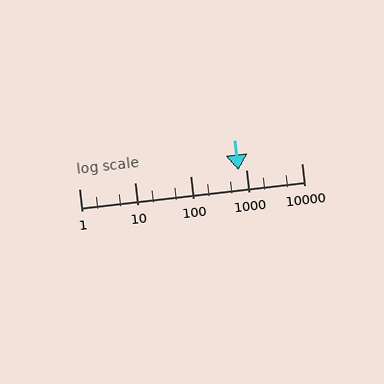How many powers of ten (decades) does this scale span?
The scale spans 4 decades, from 1 to 10000.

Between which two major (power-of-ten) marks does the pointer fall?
The pointer is between 100 and 1000.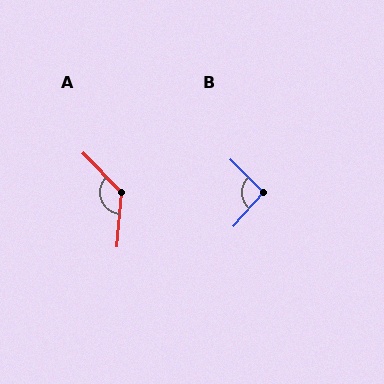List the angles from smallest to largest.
B (93°), A (131°).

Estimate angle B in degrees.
Approximately 93 degrees.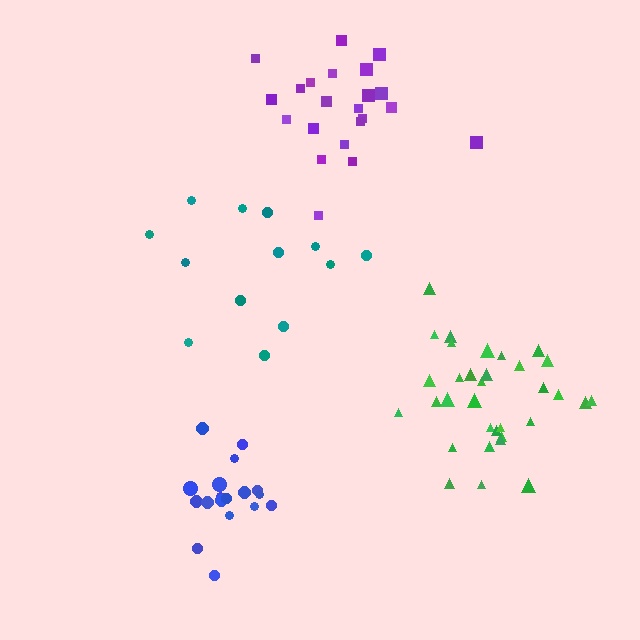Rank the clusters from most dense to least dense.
blue, purple, green, teal.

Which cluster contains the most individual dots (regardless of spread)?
Green (33).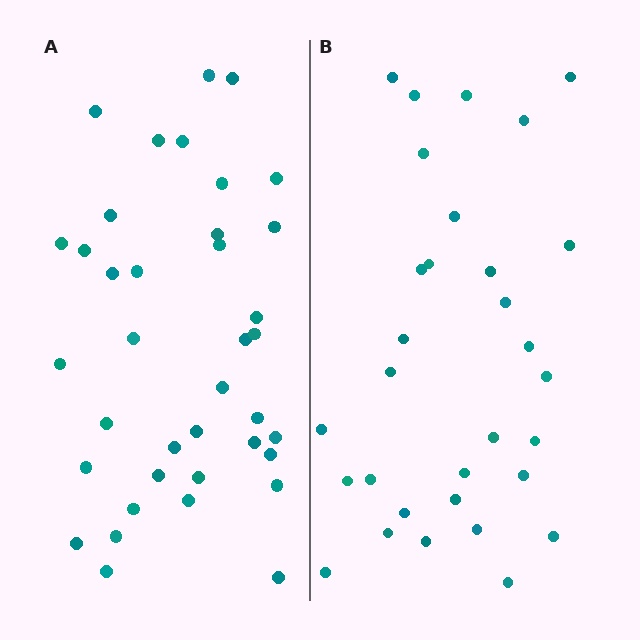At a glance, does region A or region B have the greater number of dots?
Region A (the left region) has more dots.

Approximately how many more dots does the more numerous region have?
Region A has roughly 8 or so more dots than region B.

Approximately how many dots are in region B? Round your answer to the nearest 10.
About 30 dots. (The exact count is 31, which rounds to 30.)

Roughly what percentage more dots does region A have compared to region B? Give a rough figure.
About 25% more.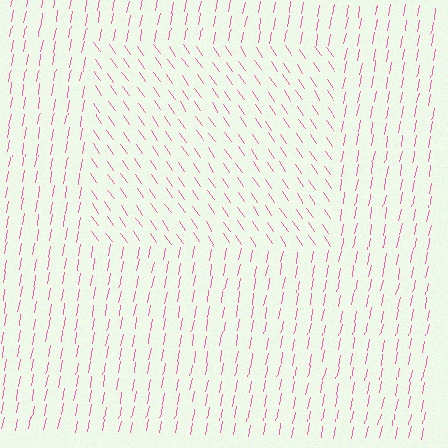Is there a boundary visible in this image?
Yes, there is a texture boundary formed by a change in line orientation.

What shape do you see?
I see a rectangle.